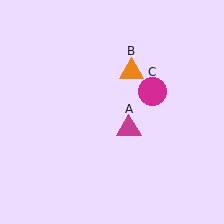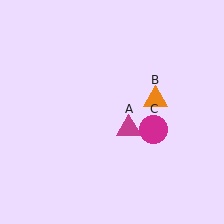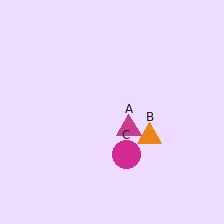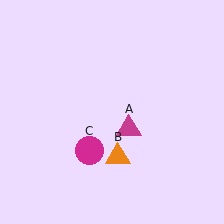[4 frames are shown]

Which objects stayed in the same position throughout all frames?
Magenta triangle (object A) remained stationary.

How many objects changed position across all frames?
2 objects changed position: orange triangle (object B), magenta circle (object C).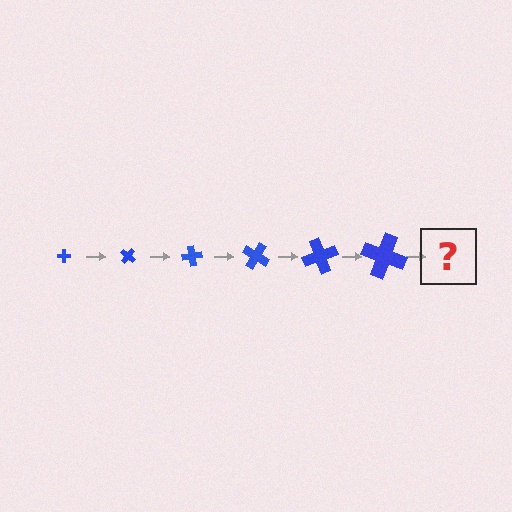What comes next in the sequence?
The next element should be a cross, larger than the previous one and rotated 240 degrees from the start.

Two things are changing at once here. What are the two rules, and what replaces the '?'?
The two rules are that the cross grows larger each step and it rotates 40 degrees each step. The '?' should be a cross, larger than the previous one and rotated 240 degrees from the start.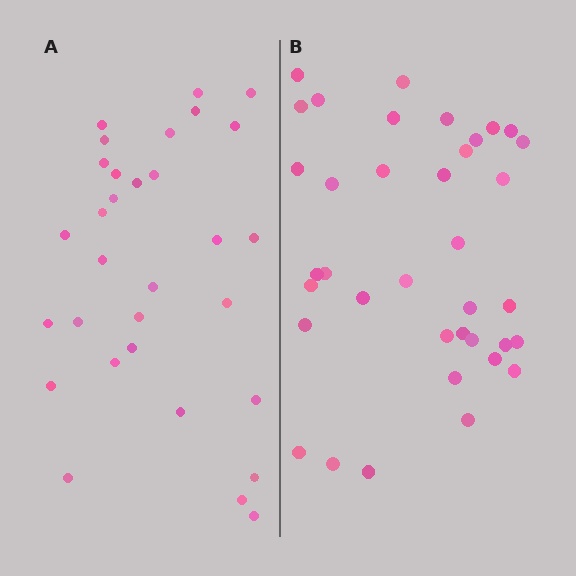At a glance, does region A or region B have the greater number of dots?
Region B (the right region) has more dots.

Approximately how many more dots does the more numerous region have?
Region B has about 6 more dots than region A.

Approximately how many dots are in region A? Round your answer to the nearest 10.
About 30 dots. (The exact count is 31, which rounds to 30.)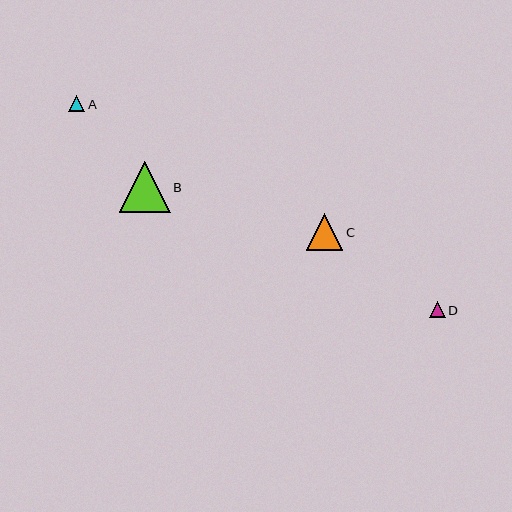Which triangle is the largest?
Triangle B is the largest with a size of approximately 51 pixels.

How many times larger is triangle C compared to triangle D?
Triangle C is approximately 2.3 times the size of triangle D.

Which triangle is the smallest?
Triangle D is the smallest with a size of approximately 16 pixels.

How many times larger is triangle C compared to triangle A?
Triangle C is approximately 2.3 times the size of triangle A.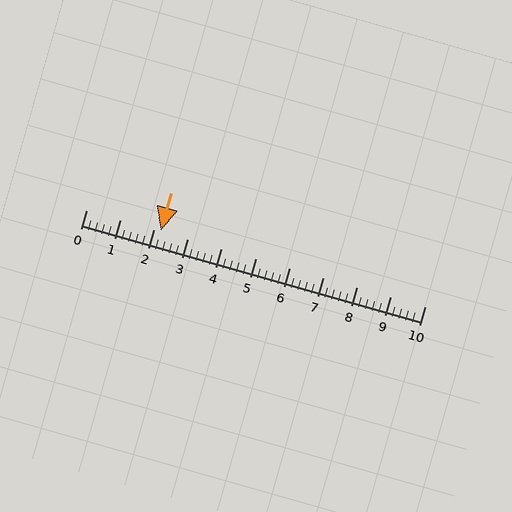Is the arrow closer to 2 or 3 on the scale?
The arrow is closer to 2.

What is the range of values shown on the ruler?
The ruler shows values from 0 to 10.